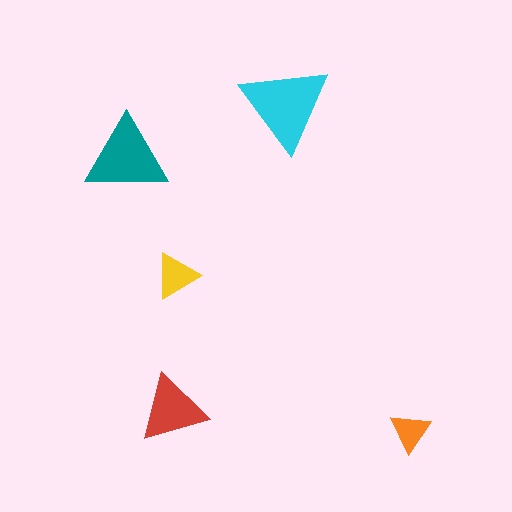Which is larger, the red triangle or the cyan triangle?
The cyan one.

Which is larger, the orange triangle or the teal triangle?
The teal one.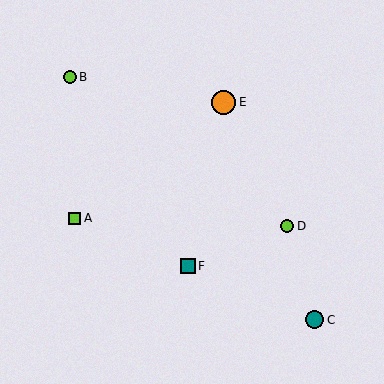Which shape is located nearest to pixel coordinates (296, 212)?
The lime circle (labeled D) at (287, 226) is nearest to that location.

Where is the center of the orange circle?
The center of the orange circle is at (224, 102).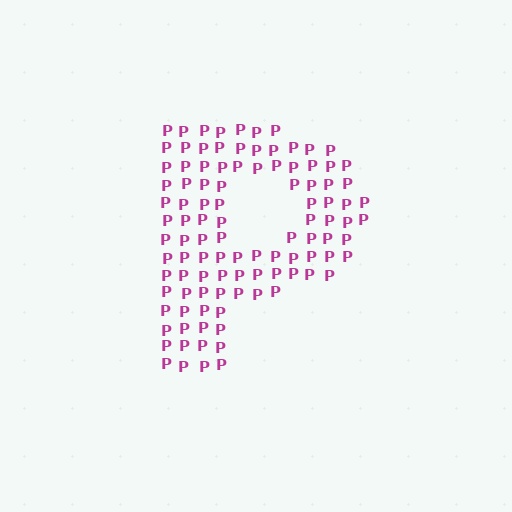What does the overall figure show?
The overall figure shows the letter P.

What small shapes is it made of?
It is made of small letter P's.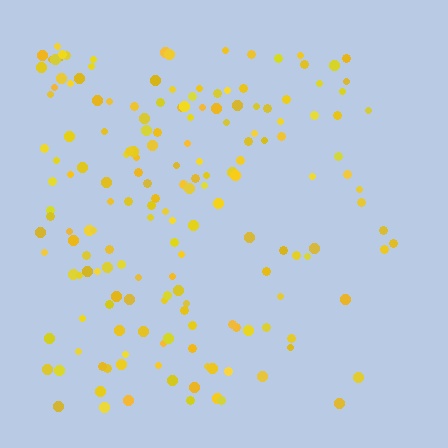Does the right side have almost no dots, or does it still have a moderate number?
Still a moderate number, just noticeably fewer than the left.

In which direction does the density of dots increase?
From right to left, with the left side densest.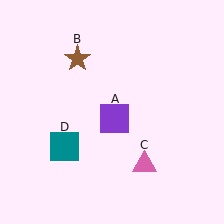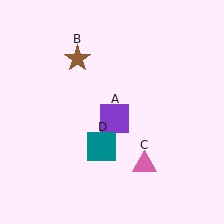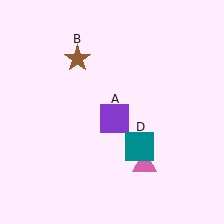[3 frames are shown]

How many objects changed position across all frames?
1 object changed position: teal square (object D).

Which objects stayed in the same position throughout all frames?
Purple square (object A) and brown star (object B) and pink triangle (object C) remained stationary.